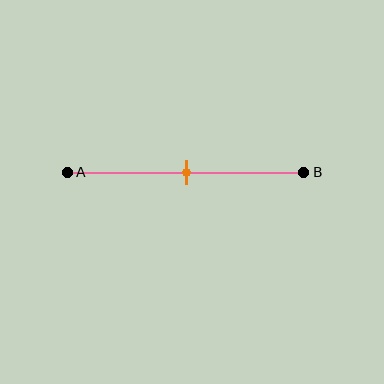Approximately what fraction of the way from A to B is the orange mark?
The orange mark is approximately 50% of the way from A to B.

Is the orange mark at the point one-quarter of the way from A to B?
No, the mark is at about 50% from A, not at the 25% one-quarter point.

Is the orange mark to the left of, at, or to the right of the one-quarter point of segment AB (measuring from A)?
The orange mark is to the right of the one-quarter point of segment AB.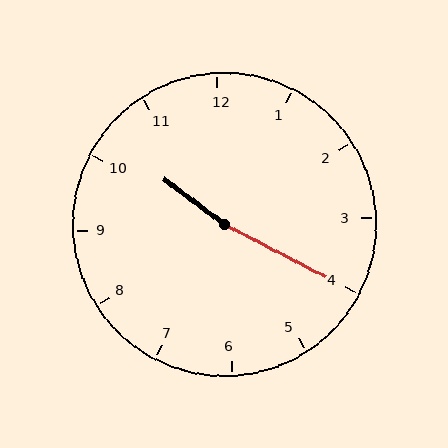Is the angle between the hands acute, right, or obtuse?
It is obtuse.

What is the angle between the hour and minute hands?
Approximately 170 degrees.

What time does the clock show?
10:20.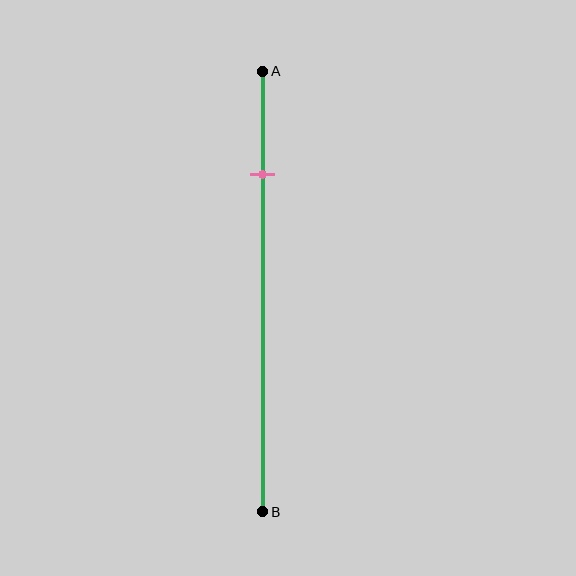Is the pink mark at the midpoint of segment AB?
No, the mark is at about 25% from A, not at the 50% midpoint.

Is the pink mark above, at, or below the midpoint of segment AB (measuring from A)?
The pink mark is above the midpoint of segment AB.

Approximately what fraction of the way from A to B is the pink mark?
The pink mark is approximately 25% of the way from A to B.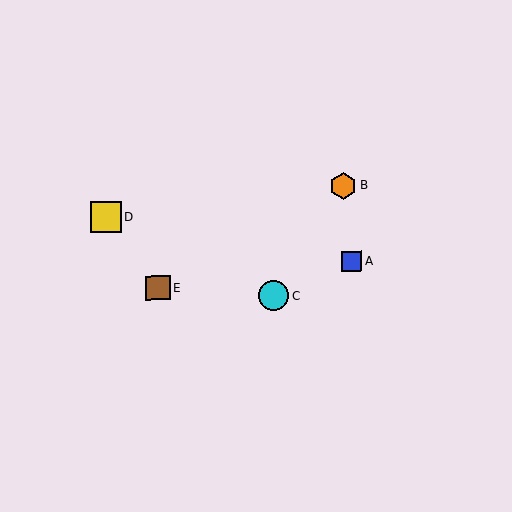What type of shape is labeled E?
Shape E is a brown square.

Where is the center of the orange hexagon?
The center of the orange hexagon is at (343, 186).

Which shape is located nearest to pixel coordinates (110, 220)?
The yellow square (labeled D) at (106, 217) is nearest to that location.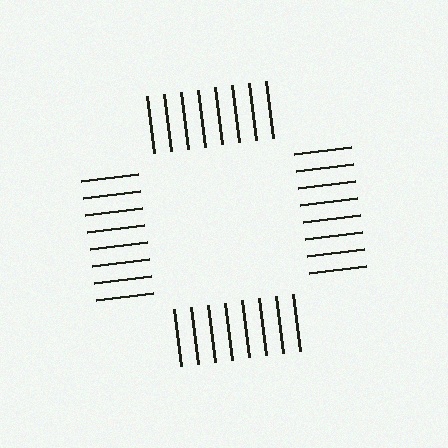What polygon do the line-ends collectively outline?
An illusory square — the line segments terminate on its edges but no continuous stroke is drawn.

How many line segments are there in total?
32 — 8 along each of the 4 edges.